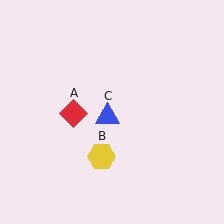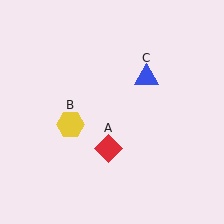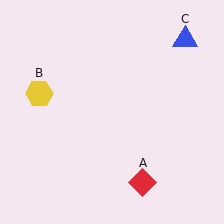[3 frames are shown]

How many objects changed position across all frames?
3 objects changed position: red diamond (object A), yellow hexagon (object B), blue triangle (object C).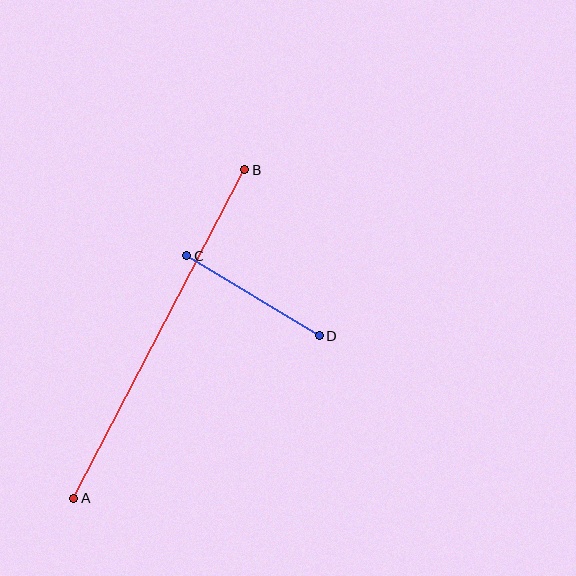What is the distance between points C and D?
The distance is approximately 155 pixels.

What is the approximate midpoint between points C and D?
The midpoint is at approximately (253, 296) pixels.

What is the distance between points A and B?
The distance is approximately 370 pixels.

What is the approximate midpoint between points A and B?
The midpoint is at approximately (159, 334) pixels.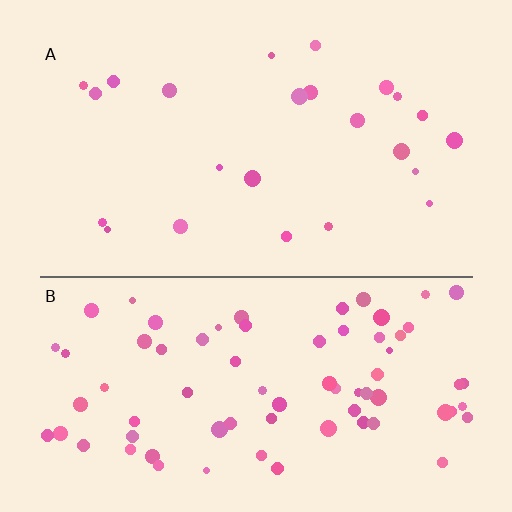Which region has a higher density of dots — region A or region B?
B (the bottom).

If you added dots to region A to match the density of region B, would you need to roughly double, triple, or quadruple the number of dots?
Approximately triple.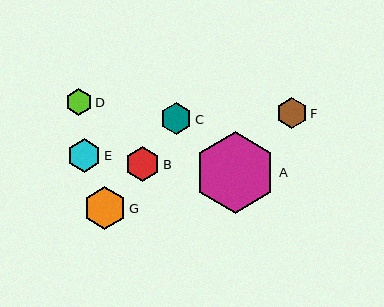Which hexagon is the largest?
Hexagon A is the largest with a size of approximately 82 pixels.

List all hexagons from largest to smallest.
From largest to smallest: A, G, B, E, C, F, D.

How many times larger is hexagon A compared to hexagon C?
Hexagon A is approximately 2.6 times the size of hexagon C.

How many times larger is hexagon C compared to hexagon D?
Hexagon C is approximately 1.2 times the size of hexagon D.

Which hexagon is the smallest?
Hexagon D is the smallest with a size of approximately 27 pixels.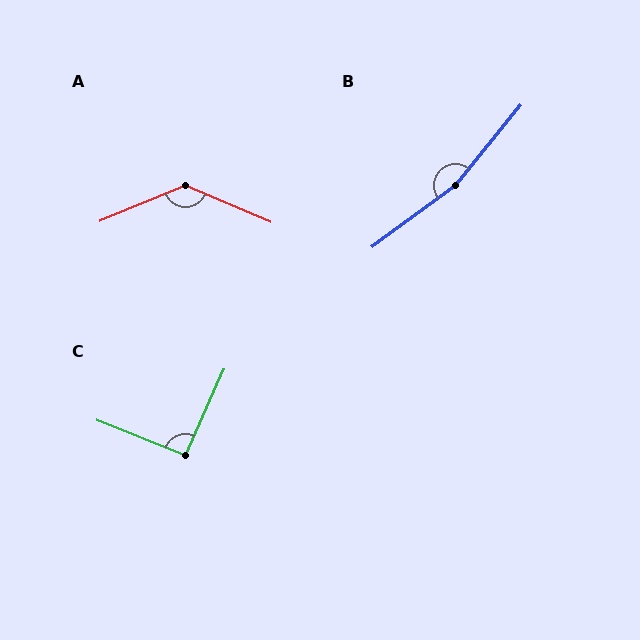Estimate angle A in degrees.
Approximately 134 degrees.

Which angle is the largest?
B, at approximately 165 degrees.